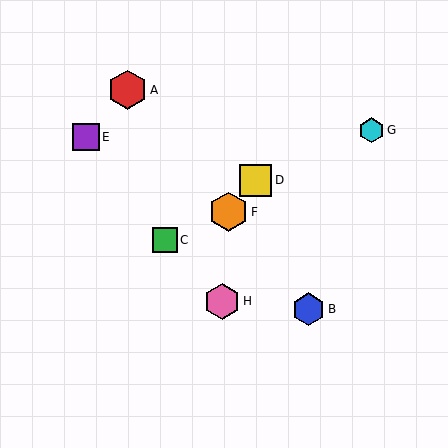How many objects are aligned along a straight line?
3 objects (A, B, F) are aligned along a straight line.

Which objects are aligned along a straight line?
Objects A, B, F are aligned along a straight line.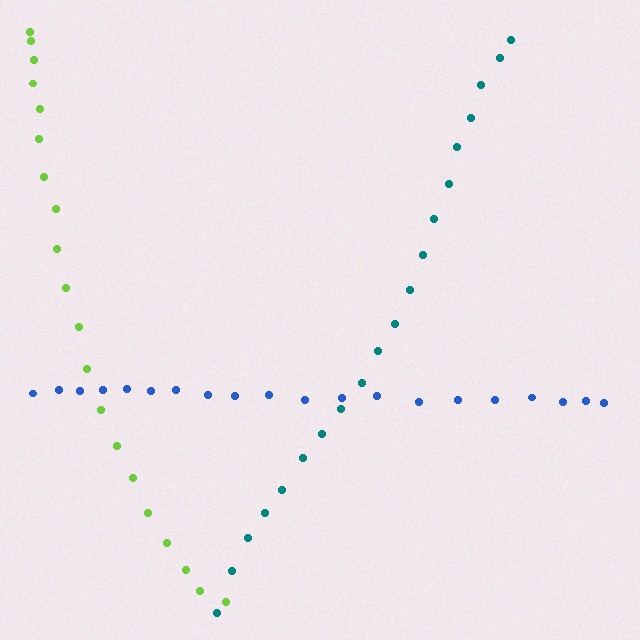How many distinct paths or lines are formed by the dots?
There are 3 distinct paths.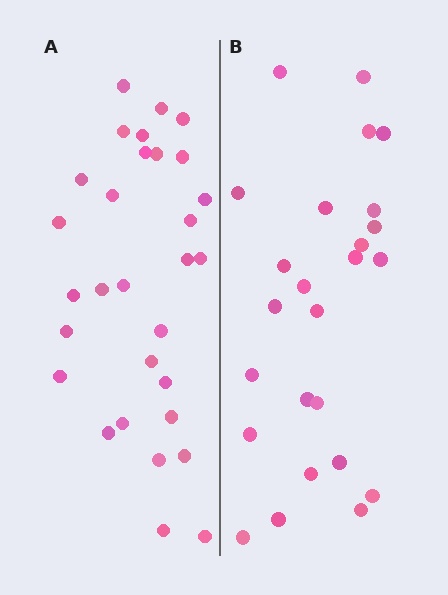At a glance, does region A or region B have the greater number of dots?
Region A (the left region) has more dots.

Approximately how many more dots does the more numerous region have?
Region A has about 5 more dots than region B.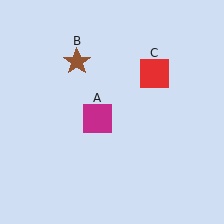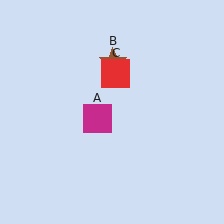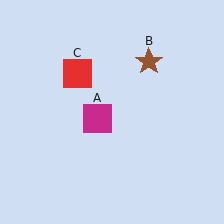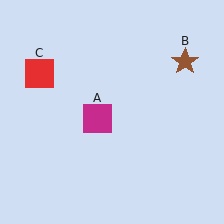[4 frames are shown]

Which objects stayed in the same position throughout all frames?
Magenta square (object A) remained stationary.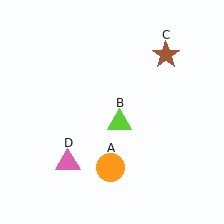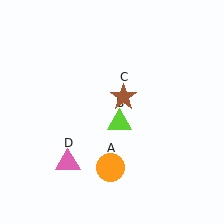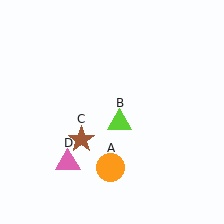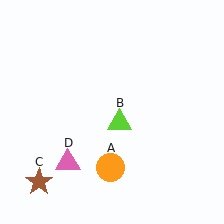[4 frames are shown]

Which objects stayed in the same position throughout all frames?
Orange circle (object A) and lime triangle (object B) and pink triangle (object D) remained stationary.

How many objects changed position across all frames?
1 object changed position: brown star (object C).